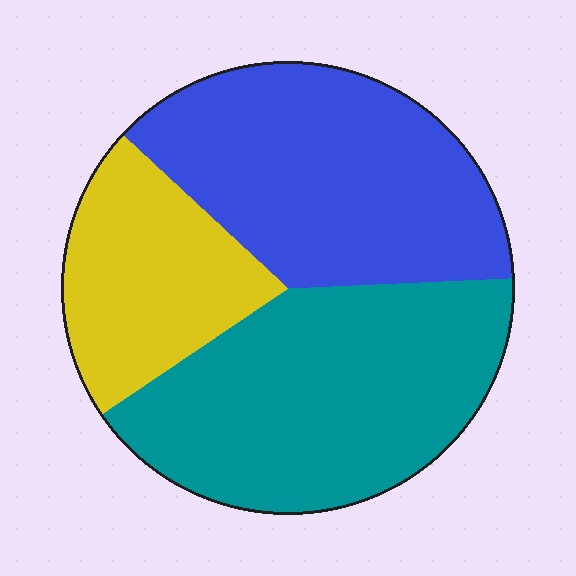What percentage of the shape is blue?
Blue covers roughly 35% of the shape.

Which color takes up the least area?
Yellow, at roughly 20%.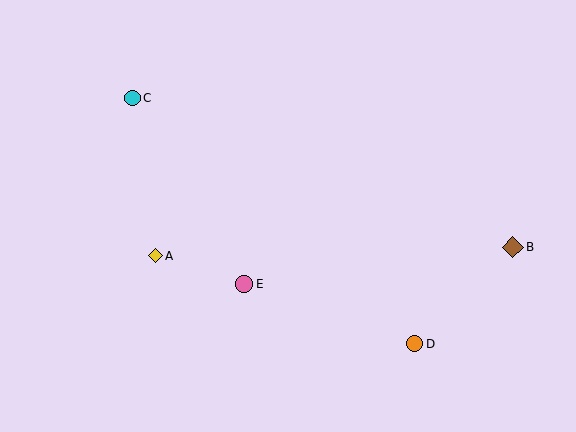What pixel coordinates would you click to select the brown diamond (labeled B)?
Click at (513, 247) to select the brown diamond B.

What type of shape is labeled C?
Shape C is a cyan circle.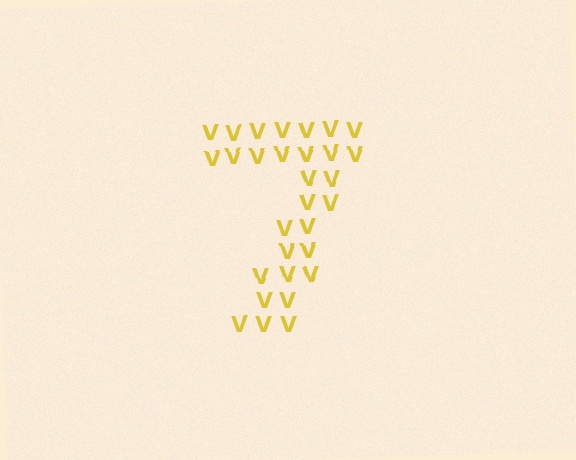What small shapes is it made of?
It is made of small letter V's.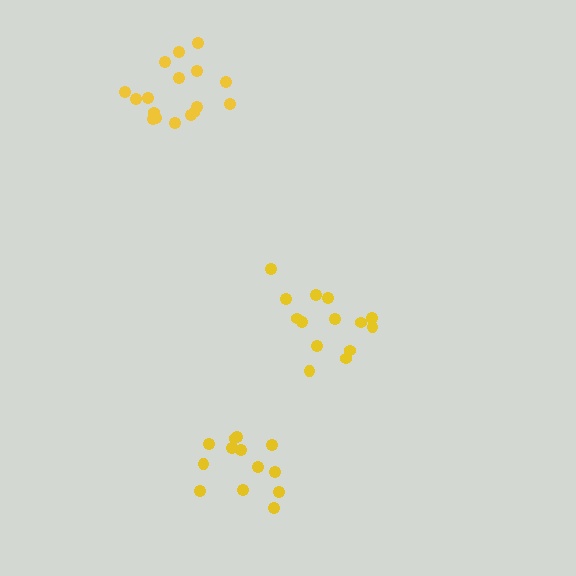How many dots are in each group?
Group 1: 14 dots, Group 2: 13 dots, Group 3: 17 dots (44 total).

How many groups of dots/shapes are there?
There are 3 groups.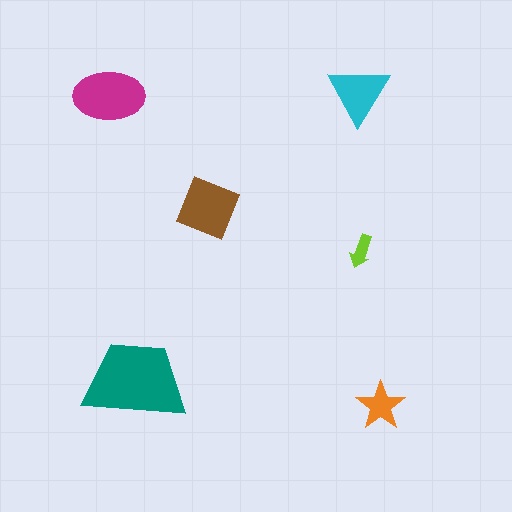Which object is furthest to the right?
The orange star is rightmost.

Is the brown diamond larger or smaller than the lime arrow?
Larger.